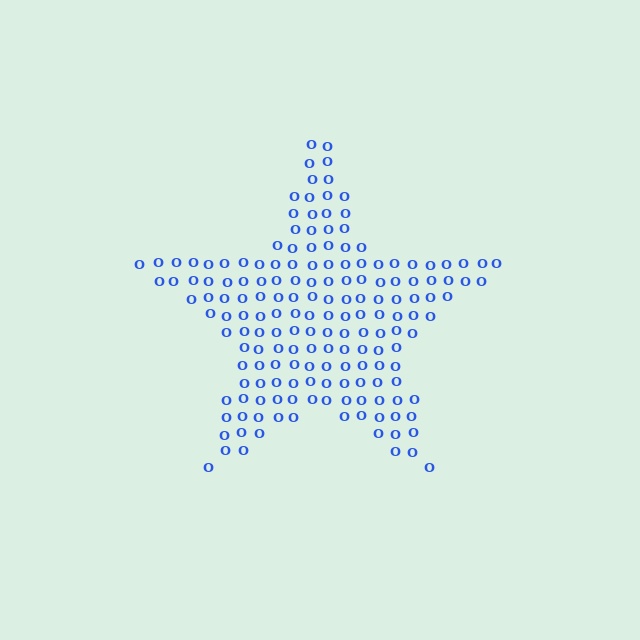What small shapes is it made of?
It is made of small letter O's.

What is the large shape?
The large shape is a star.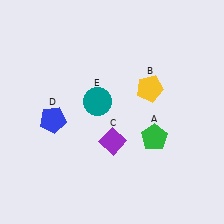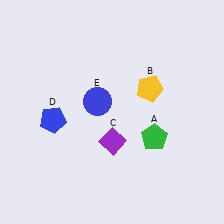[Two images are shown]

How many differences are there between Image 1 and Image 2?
There is 1 difference between the two images.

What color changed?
The circle (E) changed from teal in Image 1 to blue in Image 2.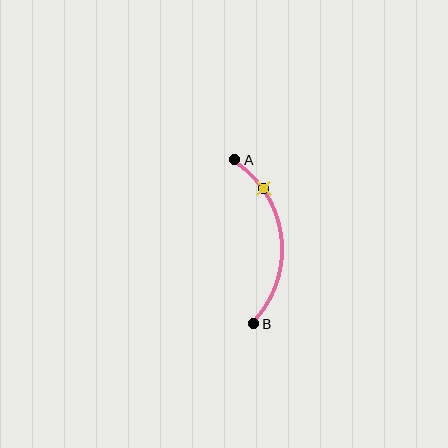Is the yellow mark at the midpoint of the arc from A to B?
No. The yellow mark lies on the arc but is closer to endpoint A. The arc midpoint would be at the point on the curve equidistant along the arc from both A and B.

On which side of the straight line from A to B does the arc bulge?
The arc bulges to the right of the straight line connecting A and B.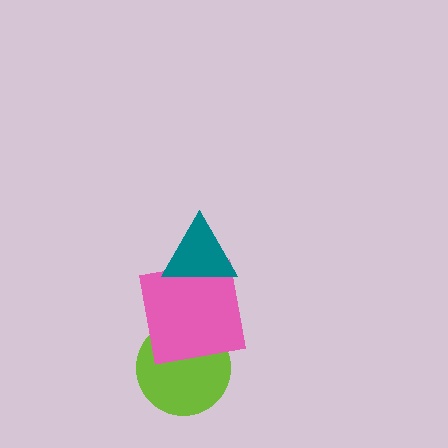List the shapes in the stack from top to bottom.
From top to bottom: the teal triangle, the pink square, the lime circle.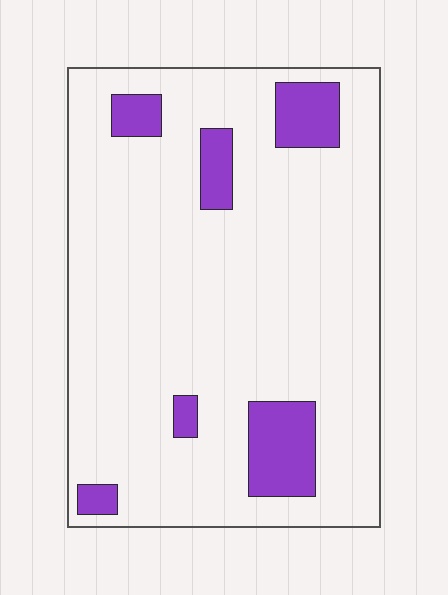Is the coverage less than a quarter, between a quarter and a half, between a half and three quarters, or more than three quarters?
Less than a quarter.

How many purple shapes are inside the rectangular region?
6.